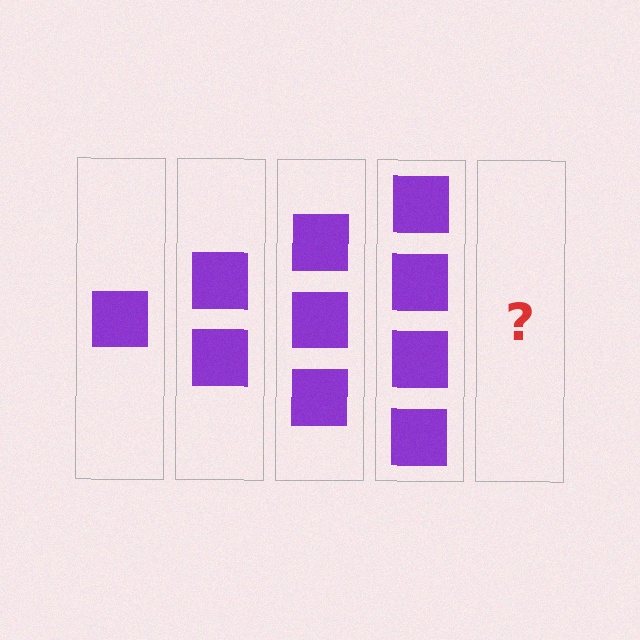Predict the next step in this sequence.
The next step is 5 squares.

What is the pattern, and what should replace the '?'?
The pattern is that each step adds one more square. The '?' should be 5 squares.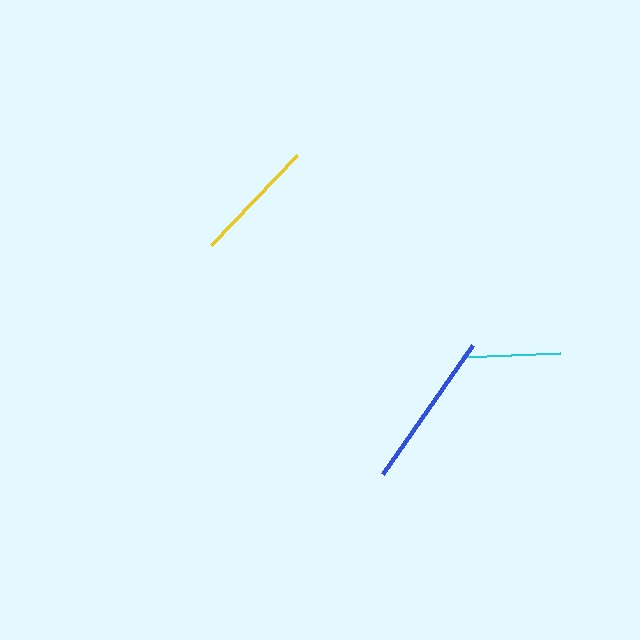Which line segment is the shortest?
The cyan line is the shortest at approximately 98 pixels.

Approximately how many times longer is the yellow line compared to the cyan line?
The yellow line is approximately 1.3 times the length of the cyan line.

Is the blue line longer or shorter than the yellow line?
The blue line is longer than the yellow line.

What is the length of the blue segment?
The blue segment is approximately 158 pixels long.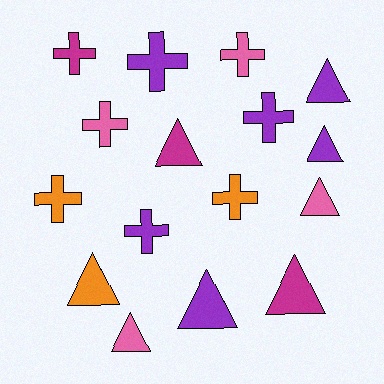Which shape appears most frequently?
Cross, with 8 objects.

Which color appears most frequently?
Purple, with 6 objects.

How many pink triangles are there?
There are 2 pink triangles.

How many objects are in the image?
There are 16 objects.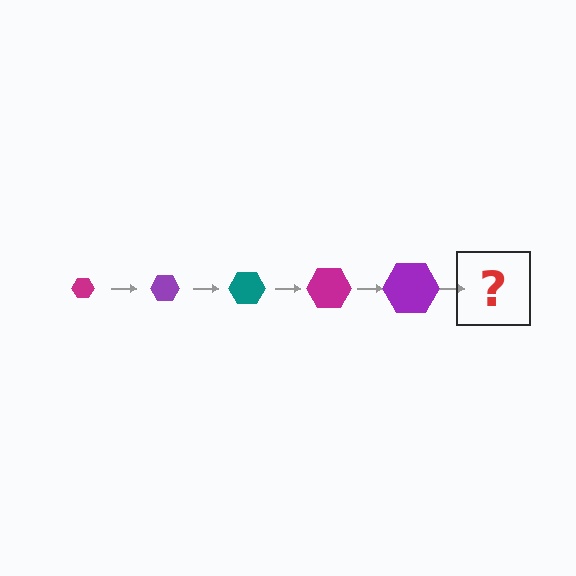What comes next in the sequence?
The next element should be a teal hexagon, larger than the previous one.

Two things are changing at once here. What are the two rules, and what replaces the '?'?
The two rules are that the hexagon grows larger each step and the color cycles through magenta, purple, and teal. The '?' should be a teal hexagon, larger than the previous one.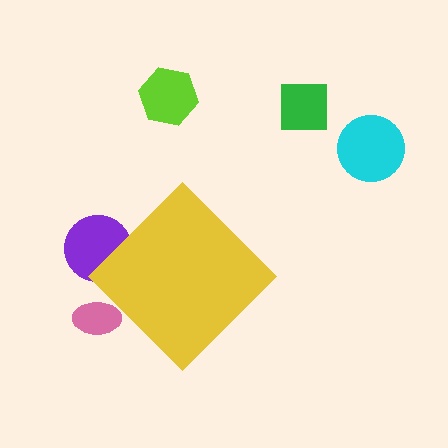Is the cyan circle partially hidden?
No, the cyan circle is fully visible.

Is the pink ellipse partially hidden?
Yes, the pink ellipse is partially hidden behind the yellow diamond.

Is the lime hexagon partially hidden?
No, the lime hexagon is fully visible.